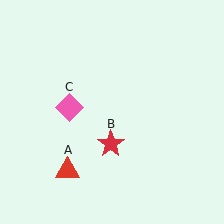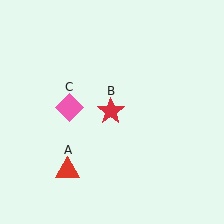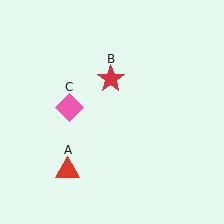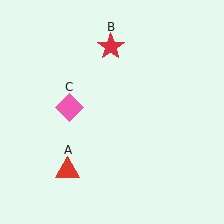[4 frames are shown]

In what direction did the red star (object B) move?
The red star (object B) moved up.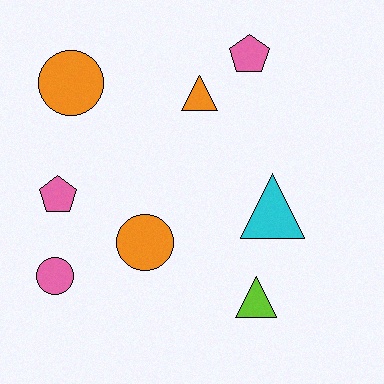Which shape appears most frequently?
Triangle, with 3 objects.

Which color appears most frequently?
Orange, with 3 objects.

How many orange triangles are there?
There is 1 orange triangle.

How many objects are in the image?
There are 8 objects.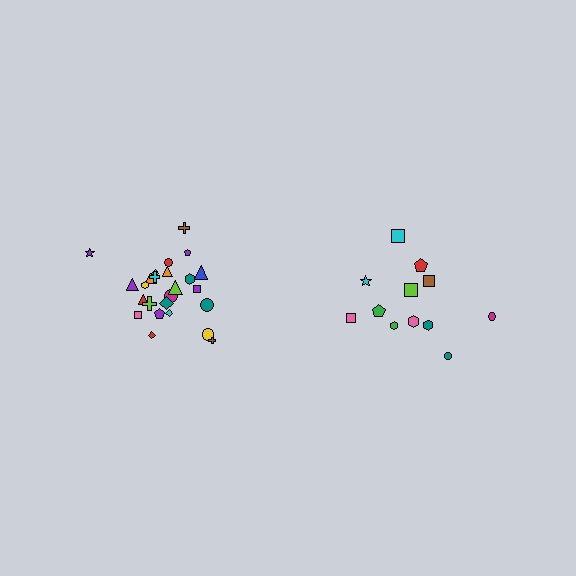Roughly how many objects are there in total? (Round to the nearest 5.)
Roughly 35 objects in total.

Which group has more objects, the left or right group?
The left group.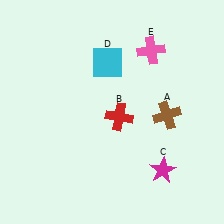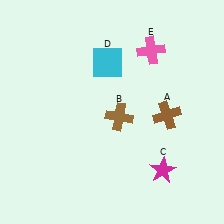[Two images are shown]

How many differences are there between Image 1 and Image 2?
There is 1 difference between the two images.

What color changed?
The cross (B) changed from red in Image 1 to brown in Image 2.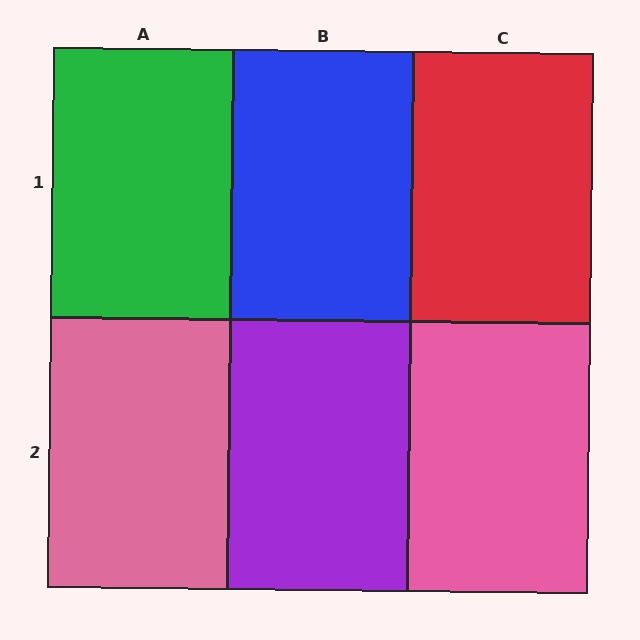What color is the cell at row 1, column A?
Green.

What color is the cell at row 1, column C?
Red.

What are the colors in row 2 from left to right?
Pink, purple, pink.